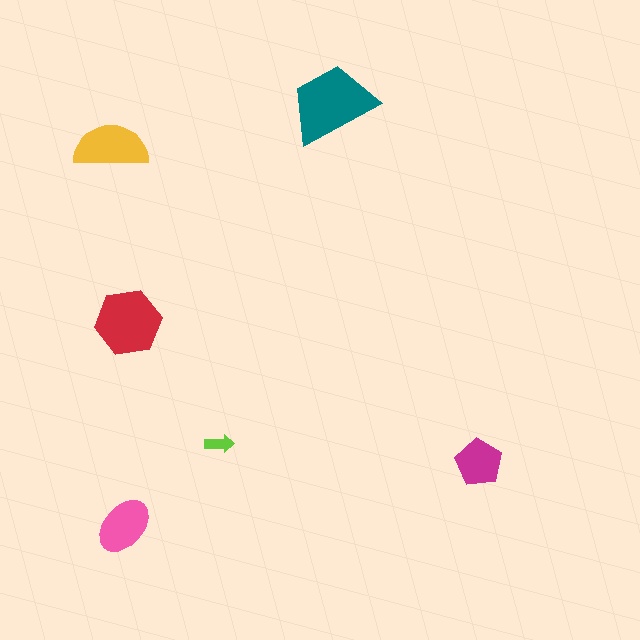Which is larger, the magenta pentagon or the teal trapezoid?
The teal trapezoid.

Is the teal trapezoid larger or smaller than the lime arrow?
Larger.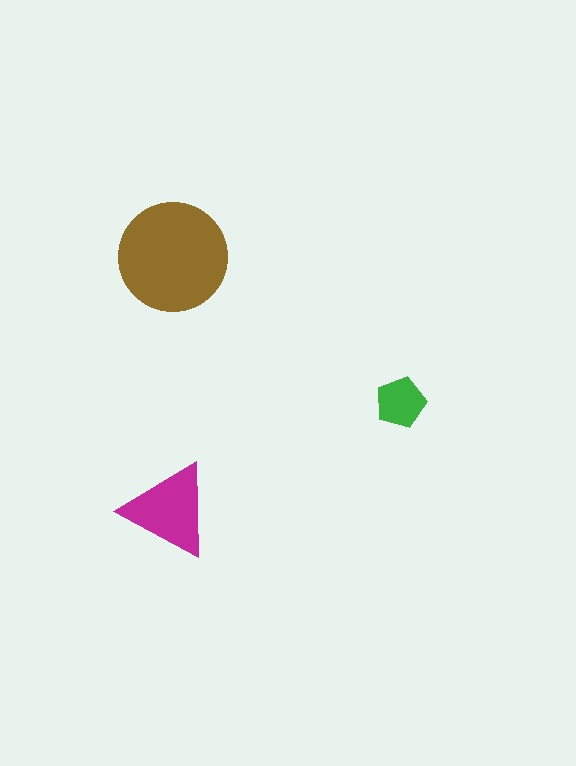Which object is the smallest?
The green pentagon.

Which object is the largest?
The brown circle.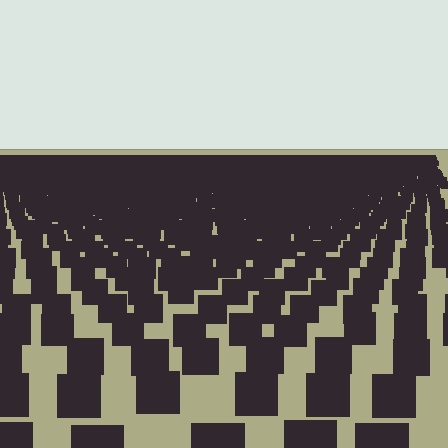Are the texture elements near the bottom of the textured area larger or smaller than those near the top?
Larger. Near the bottom, elements are closer to the viewer and appear at a bigger on-screen size.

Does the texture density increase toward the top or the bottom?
Density increases toward the top.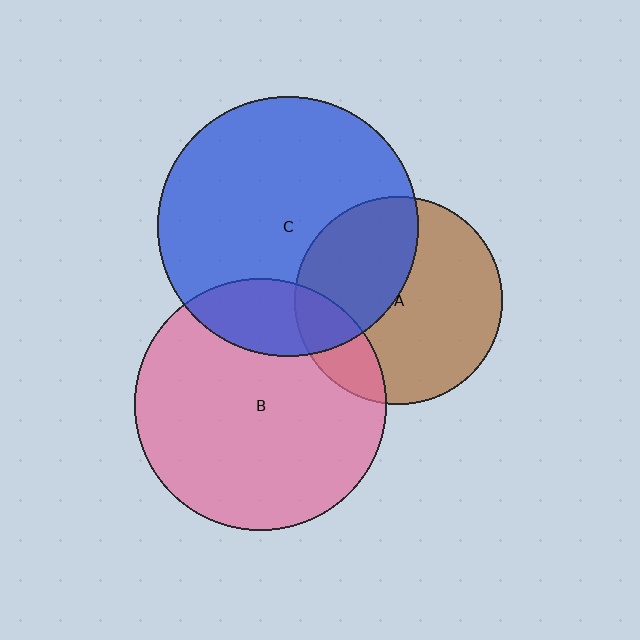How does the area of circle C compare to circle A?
Approximately 1.6 times.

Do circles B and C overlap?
Yes.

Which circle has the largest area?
Circle C (blue).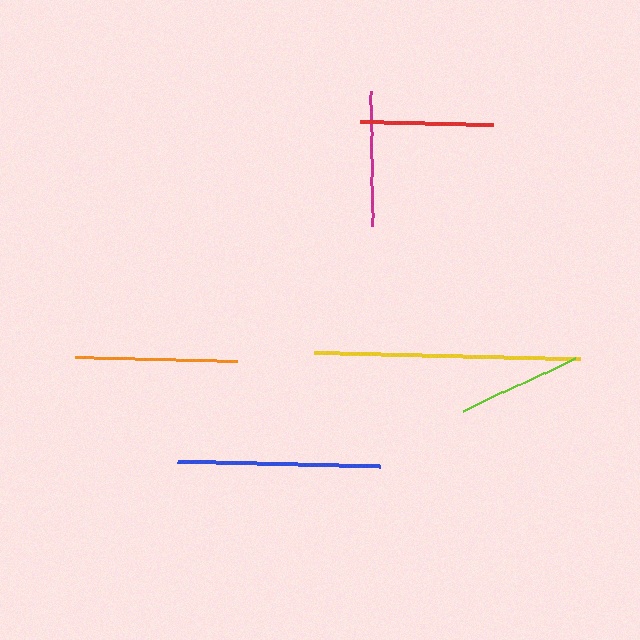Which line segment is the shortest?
The lime line is the shortest at approximately 123 pixels.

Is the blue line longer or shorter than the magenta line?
The blue line is longer than the magenta line.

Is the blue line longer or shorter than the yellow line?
The yellow line is longer than the blue line.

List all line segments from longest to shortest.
From longest to shortest: yellow, blue, orange, magenta, red, lime.